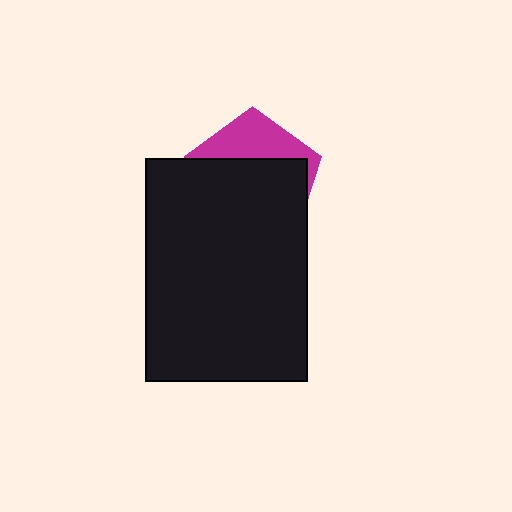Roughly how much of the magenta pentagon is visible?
A small part of it is visible (roughly 31%).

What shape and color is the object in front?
The object in front is a black rectangle.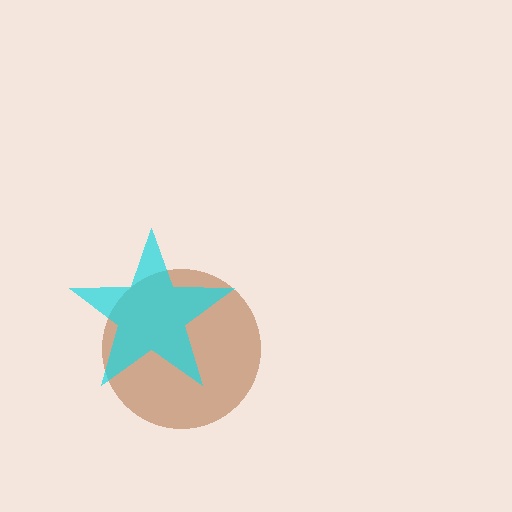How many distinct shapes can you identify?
There are 2 distinct shapes: a brown circle, a cyan star.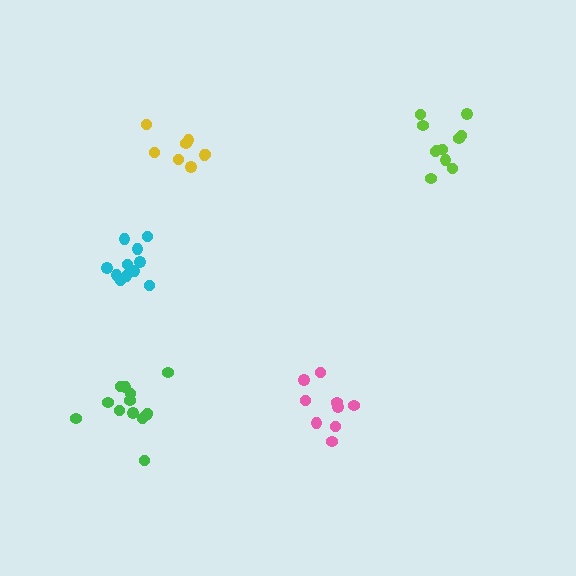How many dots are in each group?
Group 1: 8 dots, Group 2: 13 dots, Group 3: 11 dots, Group 4: 9 dots, Group 5: 11 dots (52 total).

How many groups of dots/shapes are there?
There are 5 groups.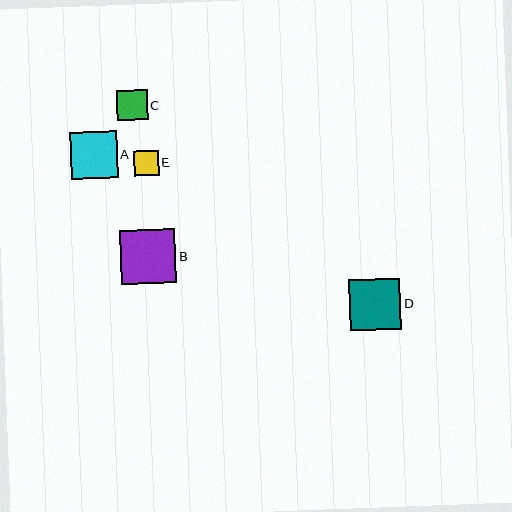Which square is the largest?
Square B is the largest with a size of approximately 55 pixels.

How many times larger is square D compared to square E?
Square D is approximately 2.1 times the size of square E.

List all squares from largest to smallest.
From largest to smallest: B, D, A, C, E.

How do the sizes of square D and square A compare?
Square D and square A are approximately the same size.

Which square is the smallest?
Square E is the smallest with a size of approximately 25 pixels.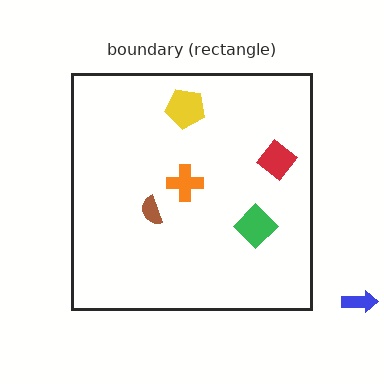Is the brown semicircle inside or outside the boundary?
Inside.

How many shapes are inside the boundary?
5 inside, 1 outside.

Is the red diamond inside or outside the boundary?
Inside.